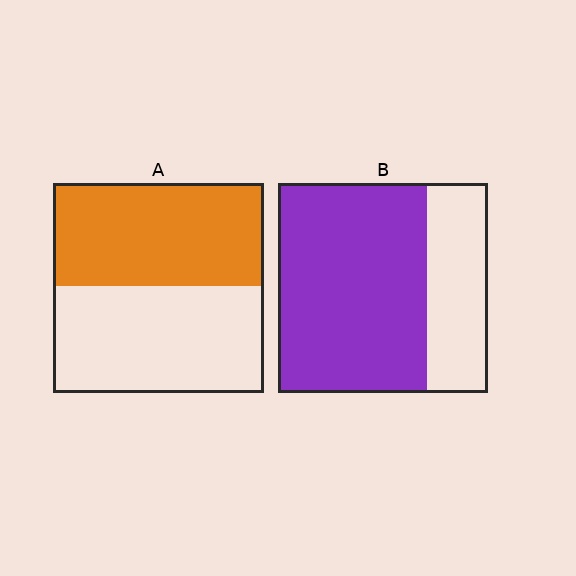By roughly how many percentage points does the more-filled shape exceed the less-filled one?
By roughly 20 percentage points (B over A).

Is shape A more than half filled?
Roughly half.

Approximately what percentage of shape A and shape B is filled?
A is approximately 50% and B is approximately 70%.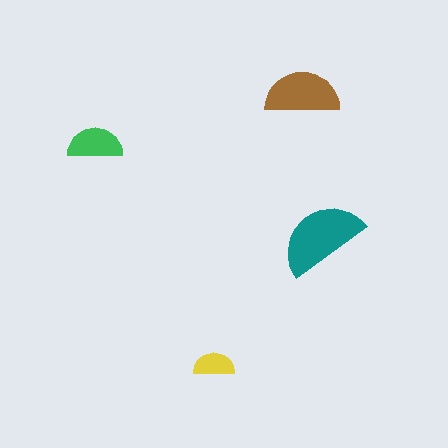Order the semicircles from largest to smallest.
the teal one, the brown one, the green one, the yellow one.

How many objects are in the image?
There are 4 objects in the image.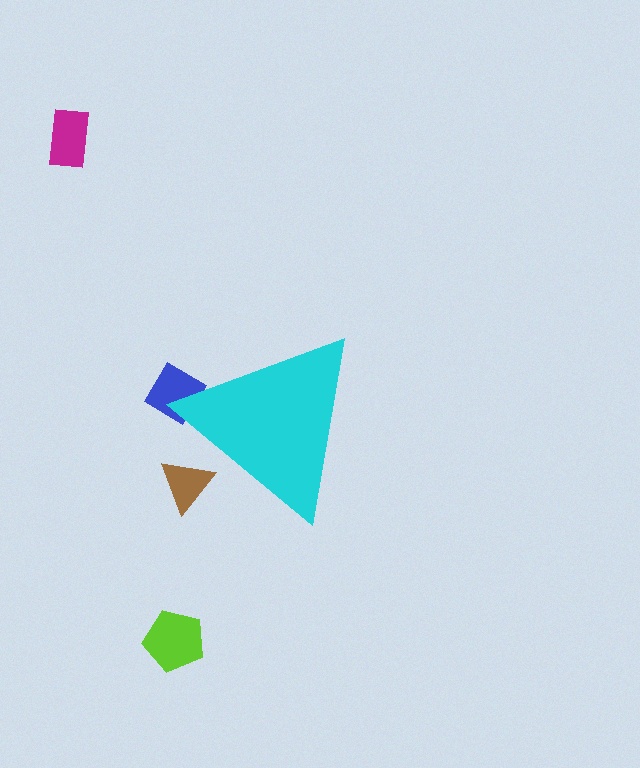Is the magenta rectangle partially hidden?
No, the magenta rectangle is fully visible.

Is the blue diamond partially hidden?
Yes, the blue diamond is partially hidden behind the cyan triangle.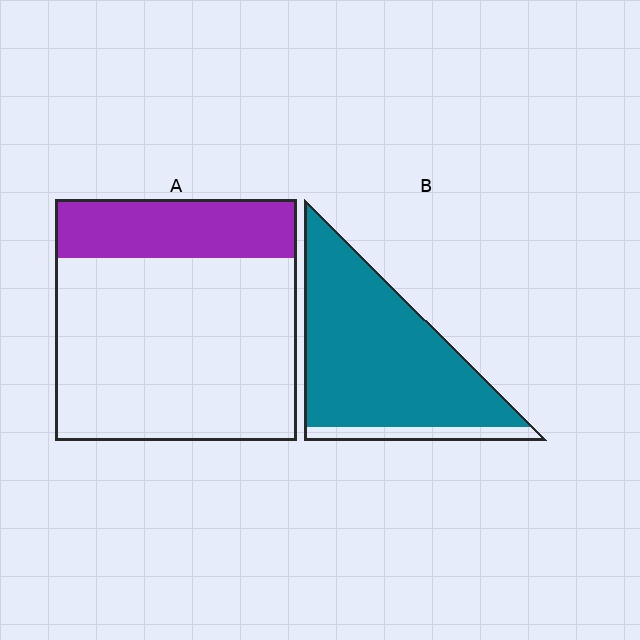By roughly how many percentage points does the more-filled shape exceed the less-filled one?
By roughly 65 percentage points (B over A).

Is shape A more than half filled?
No.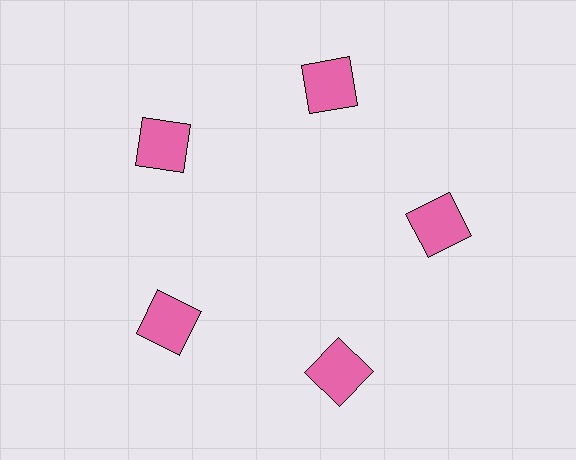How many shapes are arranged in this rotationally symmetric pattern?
There are 5 shapes, arranged in 5 groups of 1.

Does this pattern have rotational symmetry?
Yes, this pattern has 5-fold rotational symmetry. It looks the same after rotating 72 degrees around the center.